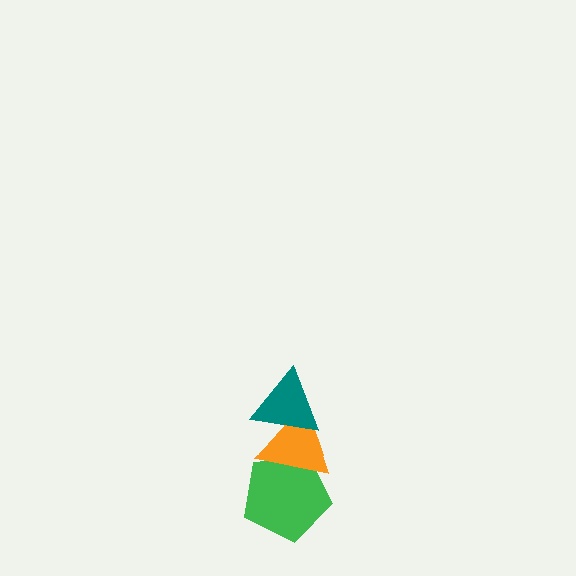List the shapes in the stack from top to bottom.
From top to bottom: the teal triangle, the orange triangle, the green pentagon.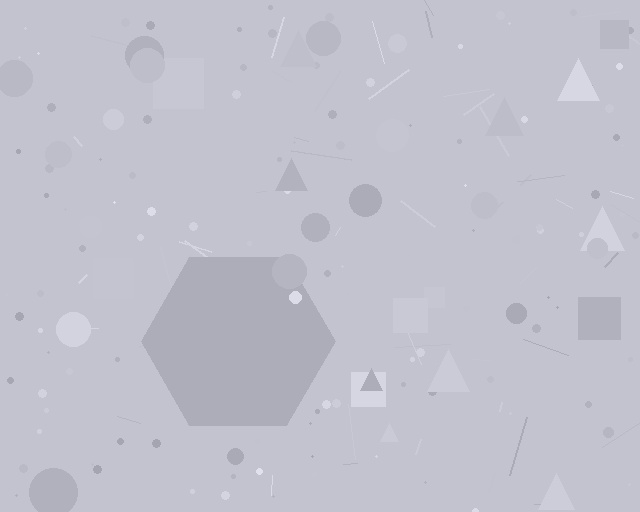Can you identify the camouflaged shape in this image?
The camouflaged shape is a hexagon.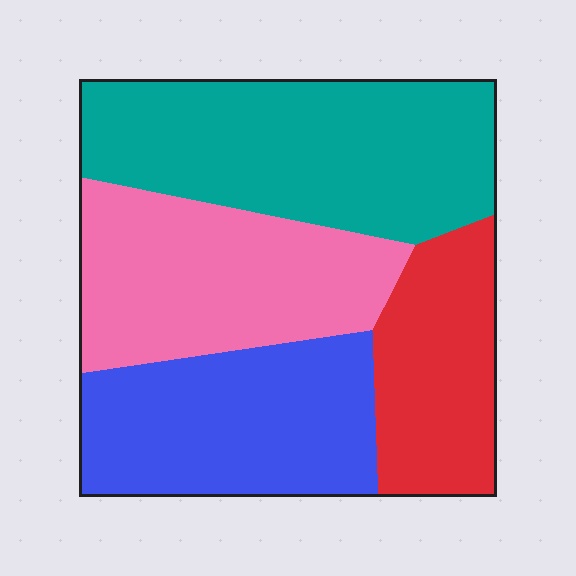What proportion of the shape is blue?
Blue takes up about one quarter (1/4) of the shape.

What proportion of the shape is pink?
Pink covers 26% of the shape.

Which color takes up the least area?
Red, at roughly 15%.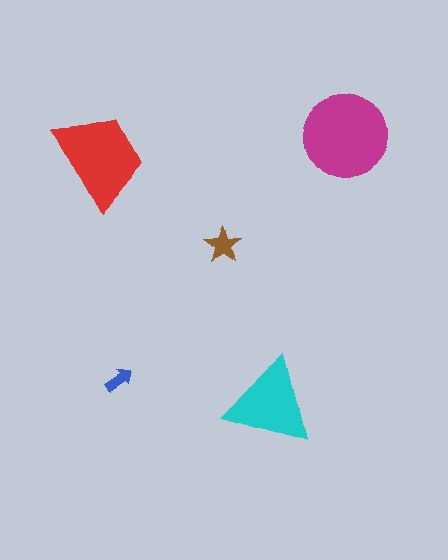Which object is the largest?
The magenta circle.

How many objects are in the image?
There are 5 objects in the image.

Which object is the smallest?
The blue arrow.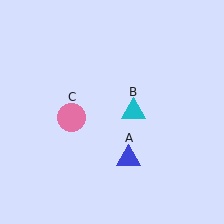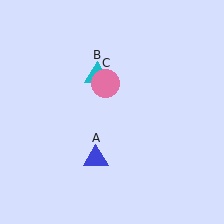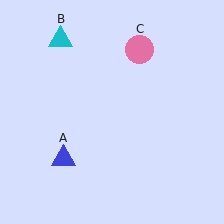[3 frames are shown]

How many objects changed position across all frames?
3 objects changed position: blue triangle (object A), cyan triangle (object B), pink circle (object C).